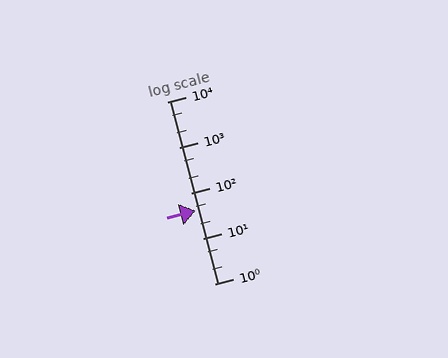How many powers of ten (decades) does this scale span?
The scale spans 4 decades, from 1 to 10000.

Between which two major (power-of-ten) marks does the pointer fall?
The pointer is between 10 and 100.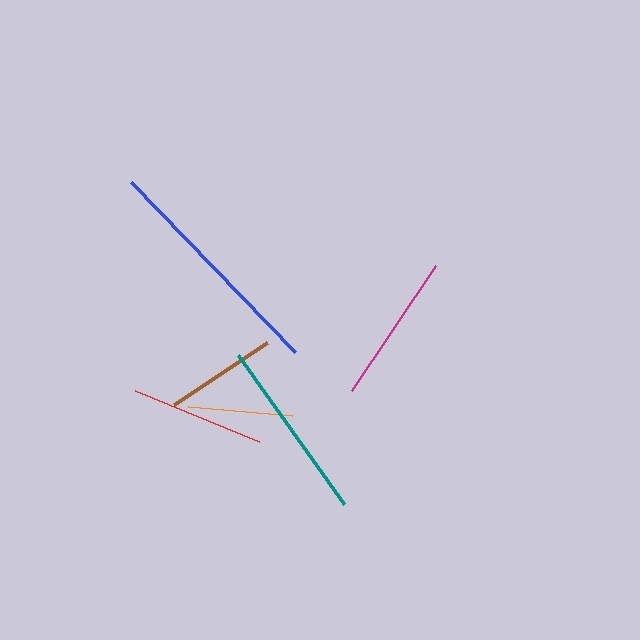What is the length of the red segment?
The red segment is approximately 134 pixels long.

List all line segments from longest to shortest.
From longest to shortest: blue, teal, magenta, red, brown, orange.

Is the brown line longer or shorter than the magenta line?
The magenta line is longer than the brown line.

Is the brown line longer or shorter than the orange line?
The brown line is longer than the orange line.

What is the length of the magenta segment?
The magenta segment is approximately 150 pixels long.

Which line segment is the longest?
The blue line is the longest at approximately 237 pixels.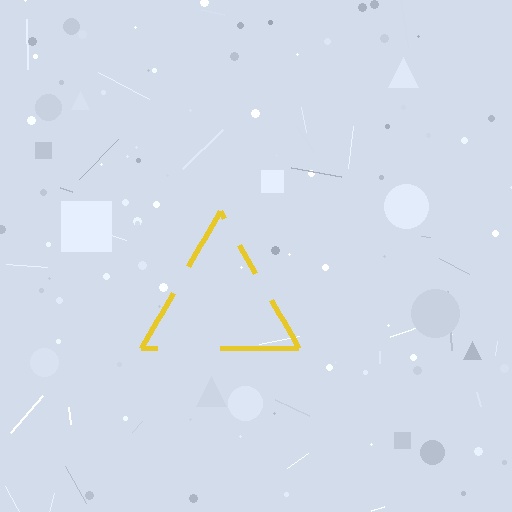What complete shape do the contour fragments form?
The contour fragments form a triangle.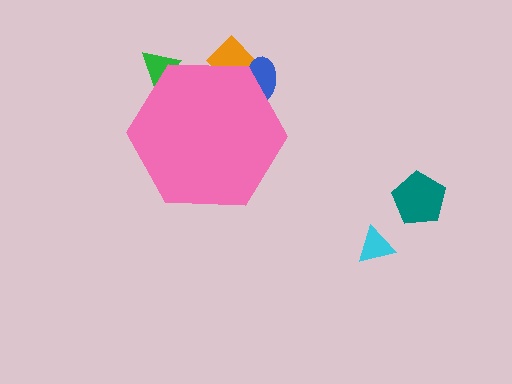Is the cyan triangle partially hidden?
No, the cyan triangle is fully visible.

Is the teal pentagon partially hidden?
No, the teal pentagon is fully visible.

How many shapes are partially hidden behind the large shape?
3 shapes are partially hidden.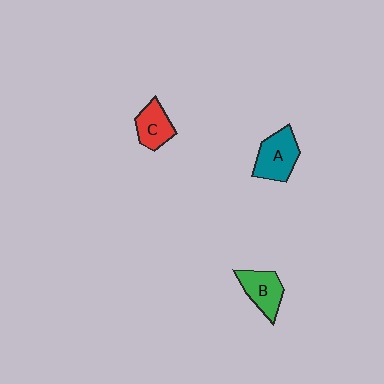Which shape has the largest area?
Shape A (teal).